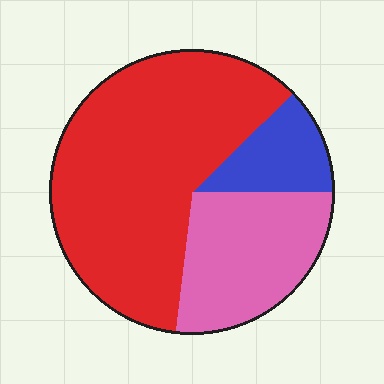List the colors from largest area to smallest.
From largest to smallest: red, pink, blue.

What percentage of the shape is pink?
Pink covers around 25% of the shape.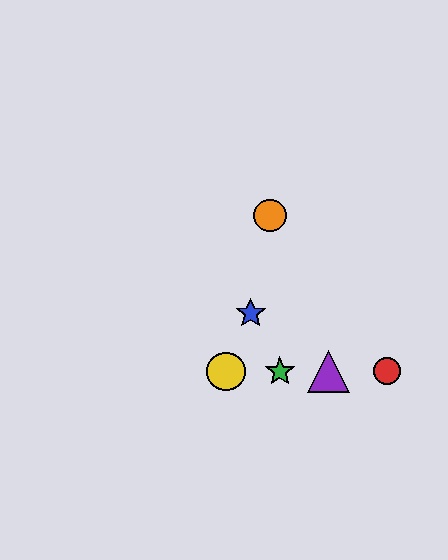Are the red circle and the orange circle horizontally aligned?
No, the red circle is at y≈371 and the orange circle is at y≈215.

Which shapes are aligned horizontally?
The red circle, the green star, the yellow circle, the purple triangle are aligned horizontally.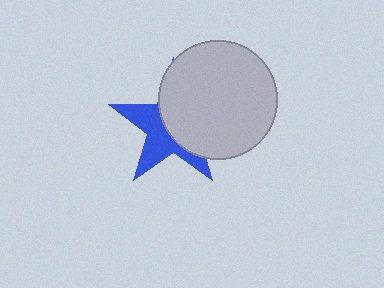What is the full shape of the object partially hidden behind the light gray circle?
The partially hidden object is a blue star.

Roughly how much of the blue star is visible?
About half of it is visible (roughly 46%).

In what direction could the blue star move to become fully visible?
The blue star could move left. That would shift it out from behind the light gray circle entirely.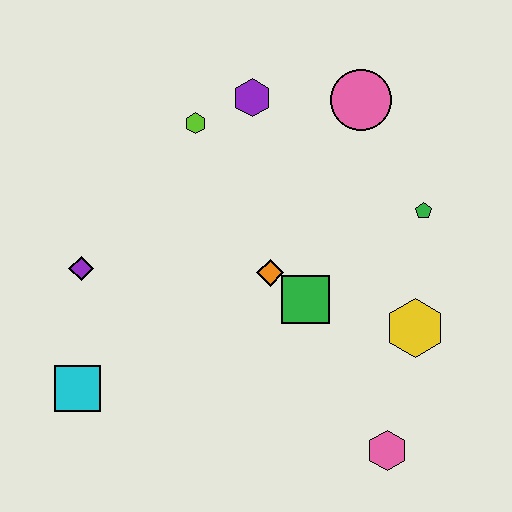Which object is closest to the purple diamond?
The cyan square is closest to the purple diamond.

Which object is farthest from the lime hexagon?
The pink hexagon is farthest from the lime hexagon.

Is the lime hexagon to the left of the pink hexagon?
Yes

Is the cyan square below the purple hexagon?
Yes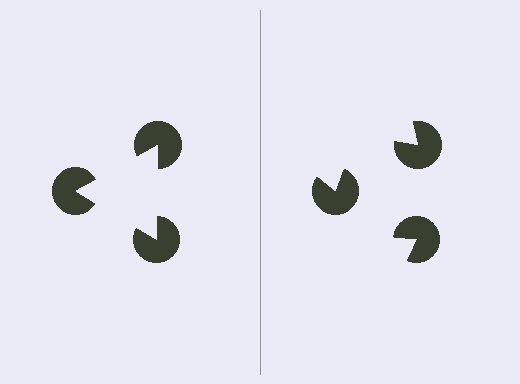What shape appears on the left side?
An illusory triangle.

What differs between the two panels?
The pac-man discs are positioned identically on both sides; only the wedge orientations differ. On the left they align to a triangle; on the right they are misaligned.